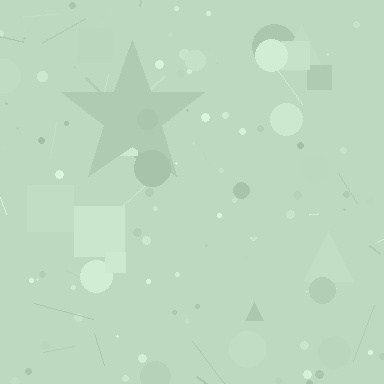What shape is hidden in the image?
A star is hidden in the image.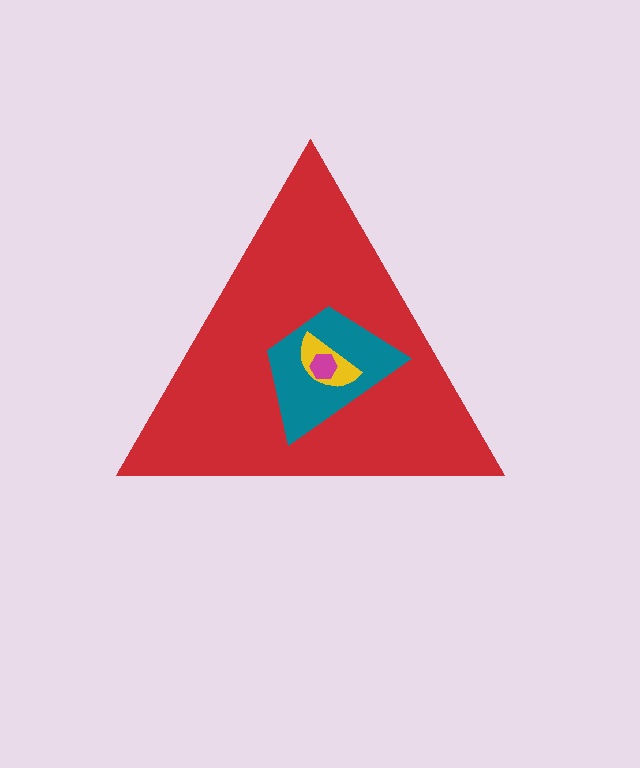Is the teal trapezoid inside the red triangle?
Yes.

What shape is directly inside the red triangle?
The teal trapezoid.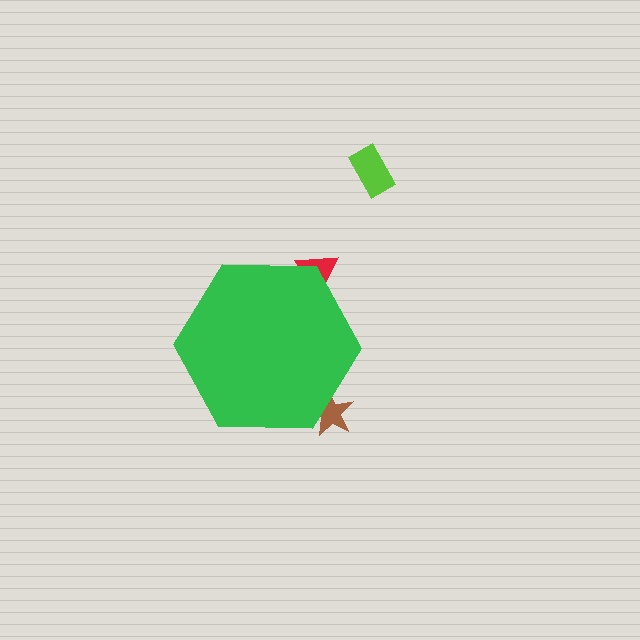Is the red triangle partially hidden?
Yes, the red triangle is partially hidden behind the green hexagon.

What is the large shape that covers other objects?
A green hexagon.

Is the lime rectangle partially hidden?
No, the lime rectangle is fully visible.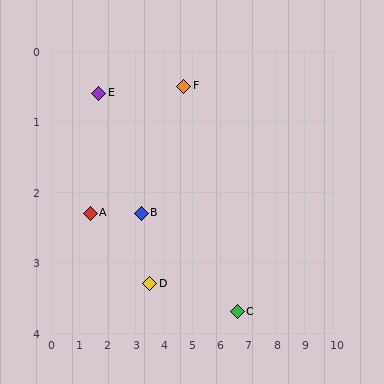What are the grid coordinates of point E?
Point E is at approximately (1.7, 0.6).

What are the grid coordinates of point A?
Point A is at approximately (1.4, 2.3).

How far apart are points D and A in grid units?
Points D and A are about 2.3 grid units apart.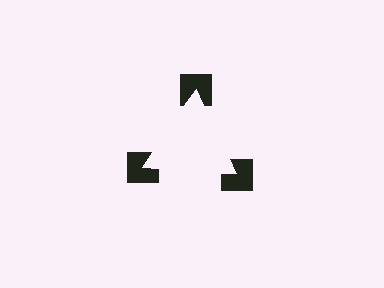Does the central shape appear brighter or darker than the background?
It typically appears slightly brighter than the background, even though no actual brightness change is drawn.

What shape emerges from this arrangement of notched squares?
An illusory triangle — its edges are inferred from the aligned wedge cuts in the notched squares, not physically drawn.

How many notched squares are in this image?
There are 3 — one at each vertex of the illusory triangle.